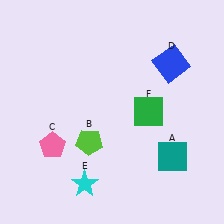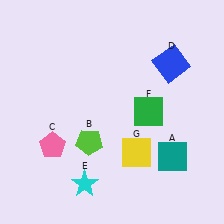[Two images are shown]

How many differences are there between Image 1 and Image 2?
There is 1 difference between the two images.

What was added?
A yellow square (G) was added in Image 2.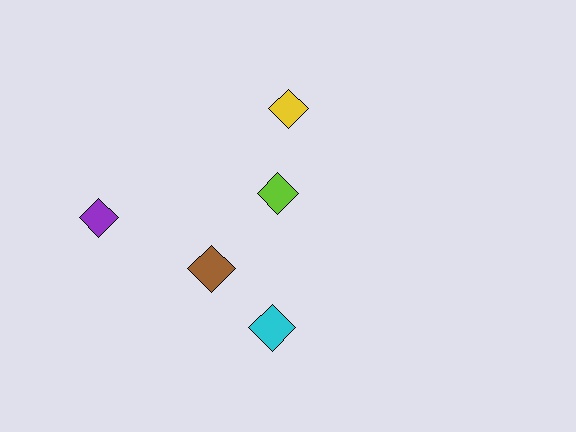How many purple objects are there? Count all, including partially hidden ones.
There is 1 purple object.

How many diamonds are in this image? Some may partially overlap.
There are 5 diamonds.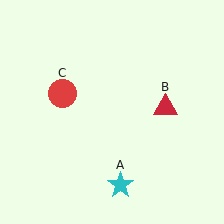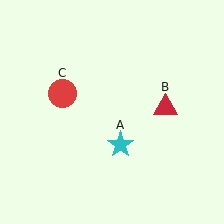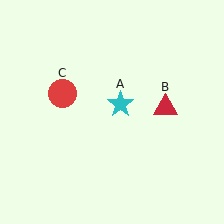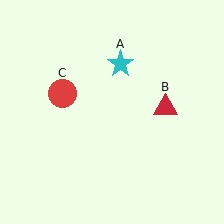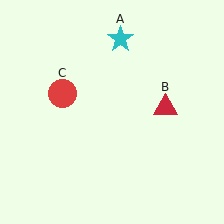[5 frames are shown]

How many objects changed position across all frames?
1 object changed position: cyan star (object A).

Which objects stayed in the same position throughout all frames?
Red triangle (object B) and red circle (object C) remained stationary.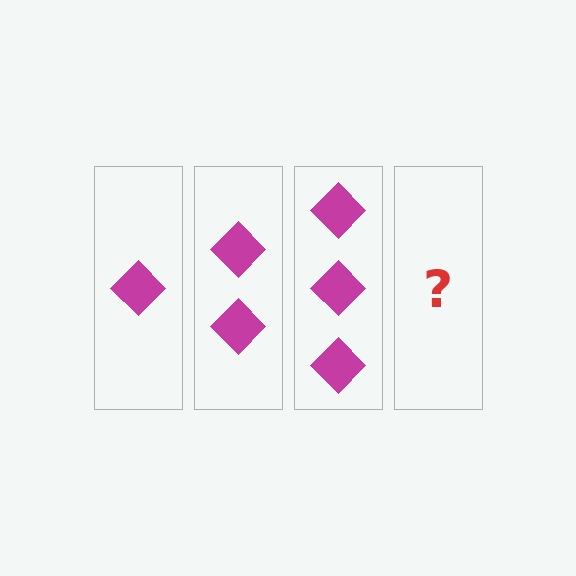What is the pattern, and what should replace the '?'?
The pattern is that each step adds one more diamond. The '?' should be 4 diamonds.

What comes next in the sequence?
The next element should be 4 diamonds.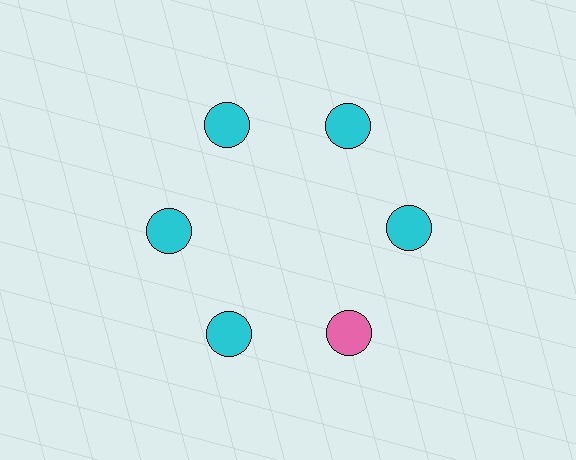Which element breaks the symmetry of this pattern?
The pink circle at roughly the 5 o'clock position breaks the symmetry. All other shapes are cyan circles.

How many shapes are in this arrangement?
There are 6 shapes arranged in a ring pattern.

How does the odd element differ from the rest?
It has a different color: pink instead of cyan.